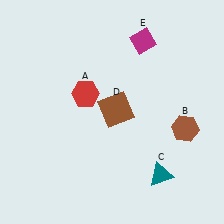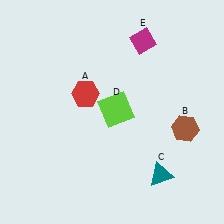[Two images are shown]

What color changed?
The square (D) changed from brown in Image 1 to lime in Image 2.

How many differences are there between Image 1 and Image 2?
There is 1 difference between the two images.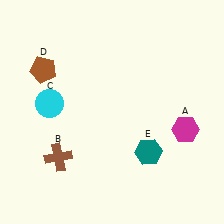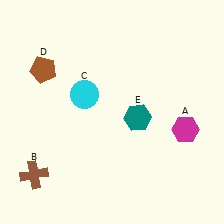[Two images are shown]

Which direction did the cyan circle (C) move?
The cyan circle (C) moved right.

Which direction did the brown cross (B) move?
The brown cross (B) moved left.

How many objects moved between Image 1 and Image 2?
3 objects moved between the two images.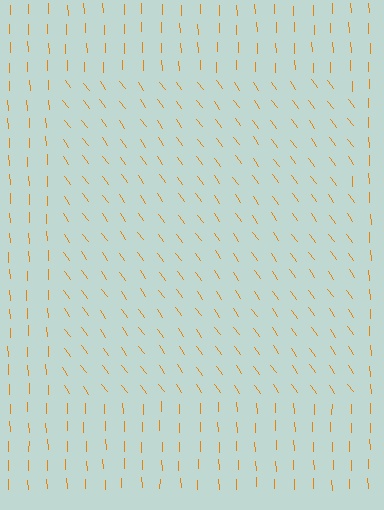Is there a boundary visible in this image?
Yes, there is a texture boundary formed by a change in line orientation.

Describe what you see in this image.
The image is filled with small orange line segments. A rectangle region in the image has lines oriented differently from the surrounding lines, creating a visible texture boundary.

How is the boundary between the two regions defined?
The boundary is defined purely by a change in line orientation (approximately 34 degrees difference). All lines are the same color and thickness.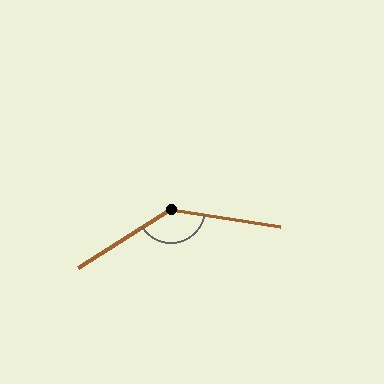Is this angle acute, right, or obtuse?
It is obtuse.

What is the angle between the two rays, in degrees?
Approximately 139 degrees.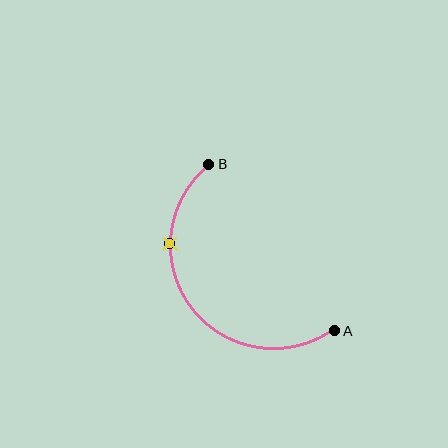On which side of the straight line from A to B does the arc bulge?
The arc bulges below and to the left of the straight line connecting A and B.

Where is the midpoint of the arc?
The arc midpoint is the point on the curve farthest from the straight line joining A and B. It sits below and to the left of that line.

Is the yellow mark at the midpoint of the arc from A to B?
No. The yellow mark lies on the arc but is closer to endpoint B. The arc midpoint would be at the point on the curve equidistant along the arc from both A and B.